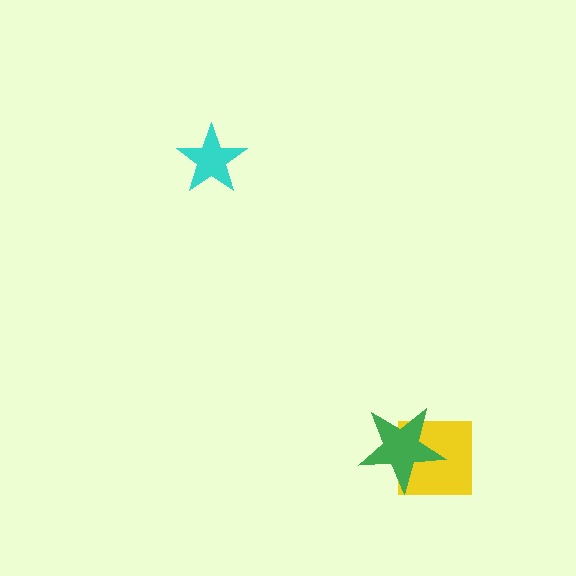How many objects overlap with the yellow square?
1 object overlaps with the yellow square.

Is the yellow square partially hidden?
Yes, it is partially covered by another shape.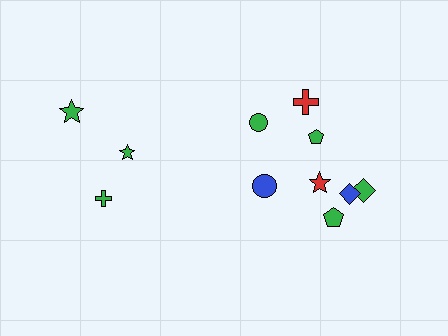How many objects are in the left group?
There are 3 objects.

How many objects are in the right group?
There are 8 objects.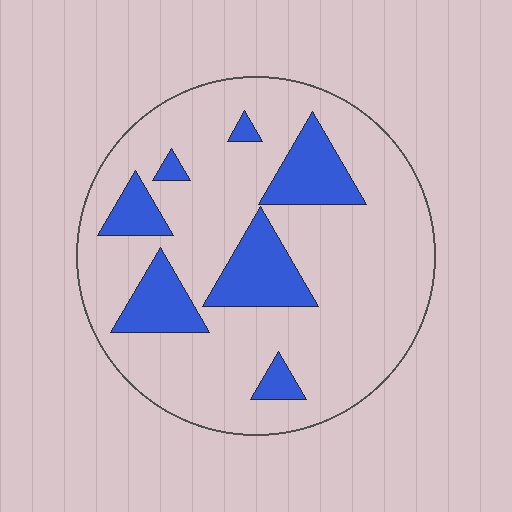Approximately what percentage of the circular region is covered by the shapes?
Approximately 20%.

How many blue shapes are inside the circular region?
7.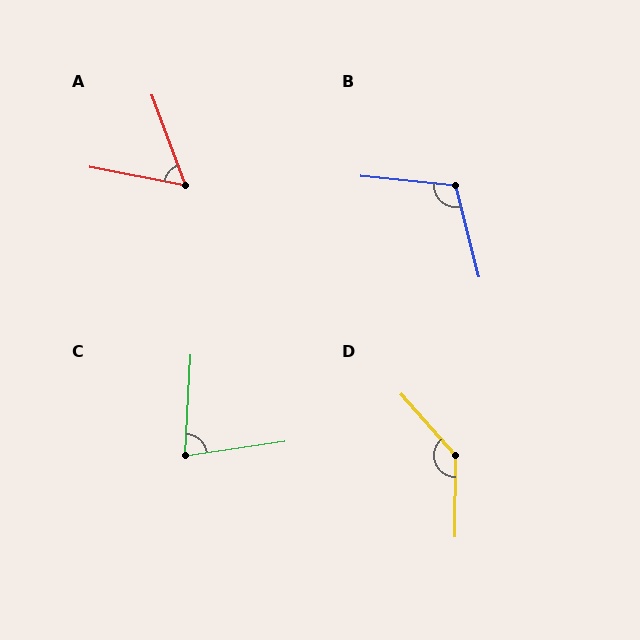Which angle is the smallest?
A, at approximately 59 degrees.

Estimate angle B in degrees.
Approximately 110 degrees.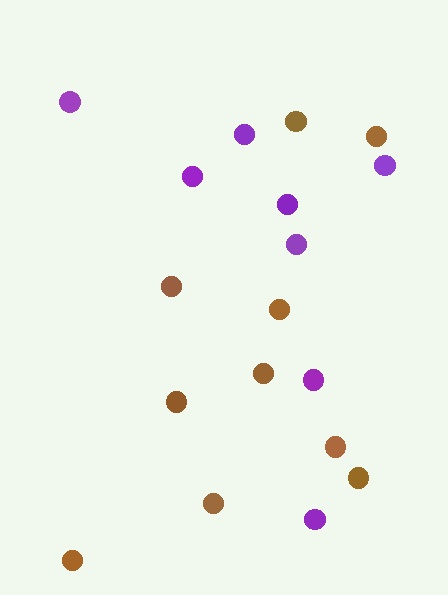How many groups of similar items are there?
There are 2 groups: one group of brown circles (10) and one group of purple circles (8).